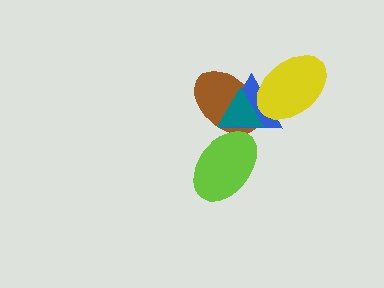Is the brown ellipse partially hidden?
Yes, it is partially covered by another shape.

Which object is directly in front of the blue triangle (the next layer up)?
The teal triangle is directly in front of the blue triangle.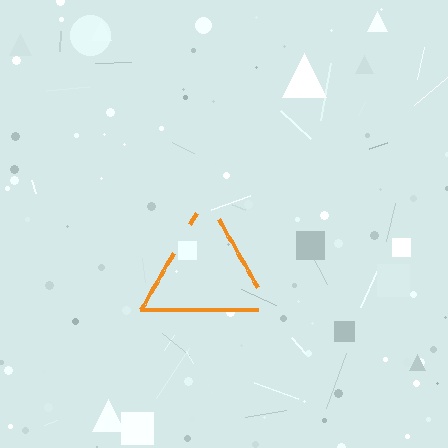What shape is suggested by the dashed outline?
The dashed outline suggests a triangle.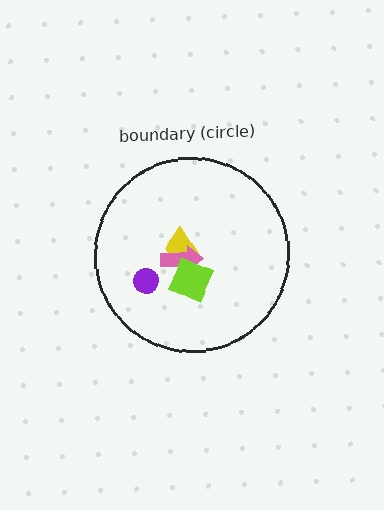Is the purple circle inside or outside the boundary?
Inside.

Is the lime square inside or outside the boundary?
Inside.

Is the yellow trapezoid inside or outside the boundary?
Inside.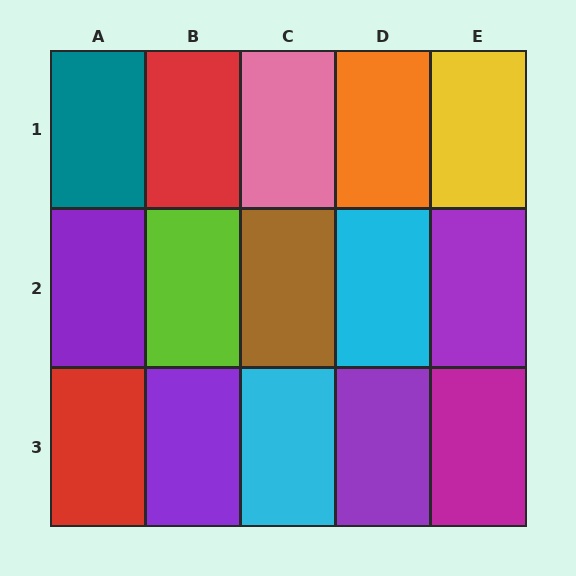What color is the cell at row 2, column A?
Purple.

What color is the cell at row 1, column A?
Teal.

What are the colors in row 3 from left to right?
Red, purple, cyan, purple, magenta.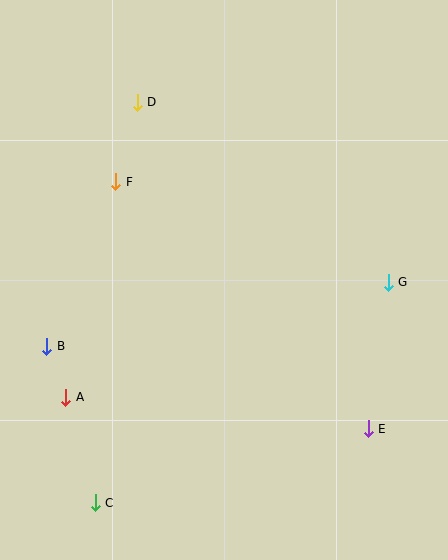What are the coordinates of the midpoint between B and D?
The midpoint between B and D is at (92, 224).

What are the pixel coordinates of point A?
Point A is at (66, 397).